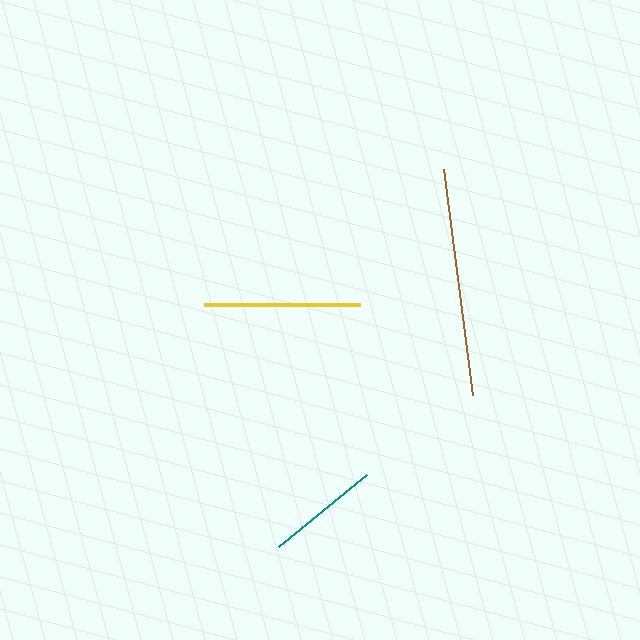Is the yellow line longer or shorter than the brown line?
The brown line is longer than the yellow line.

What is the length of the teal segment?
The teal segment is approximately 114 pixels long.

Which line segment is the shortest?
The teal line is the shortest at approximately 114 pixels.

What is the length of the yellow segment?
The yellow segment is approximately 156 pixels long.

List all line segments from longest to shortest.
From longest to shortest: brown, yellow, teal.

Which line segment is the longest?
The brown line is the longest at approximately 227 pixels.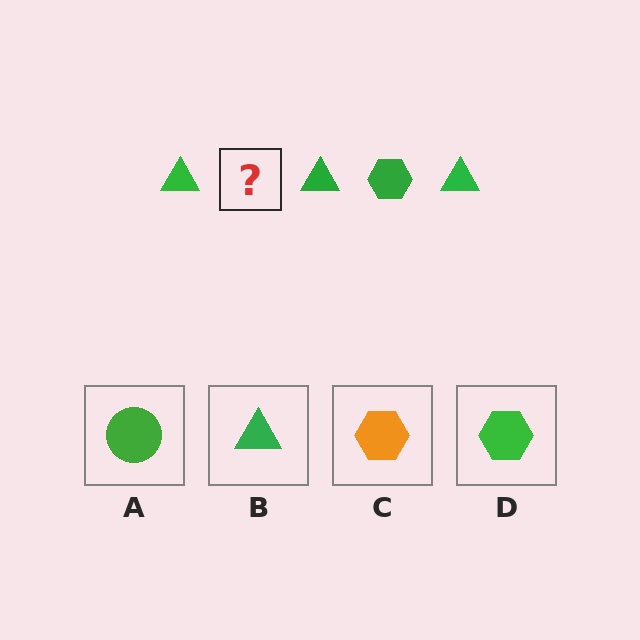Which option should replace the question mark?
Option D.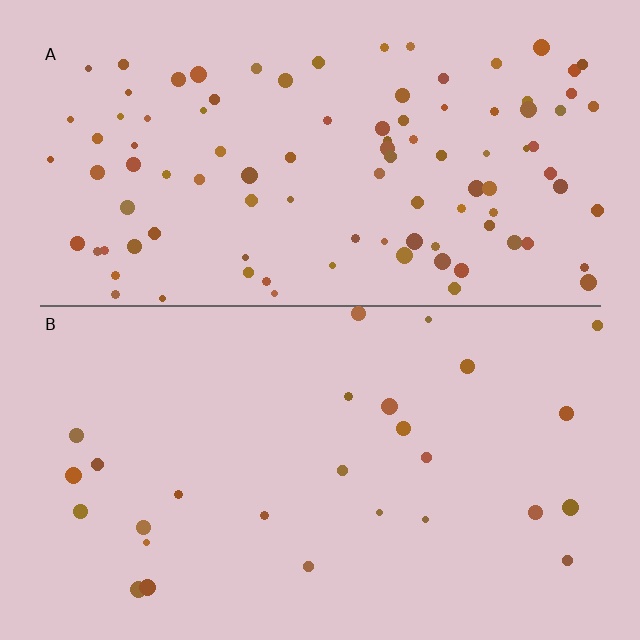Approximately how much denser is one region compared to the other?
Approximately 3.7× — region A over region B.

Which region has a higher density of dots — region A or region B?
A (the top).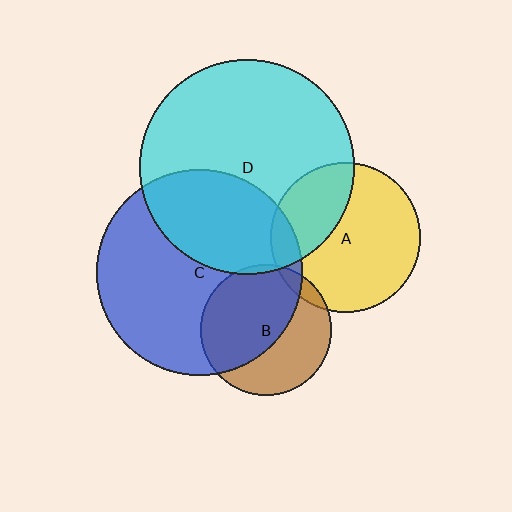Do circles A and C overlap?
Yes.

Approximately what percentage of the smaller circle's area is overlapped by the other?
Approximately 10%.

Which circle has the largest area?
Circle D (cyan).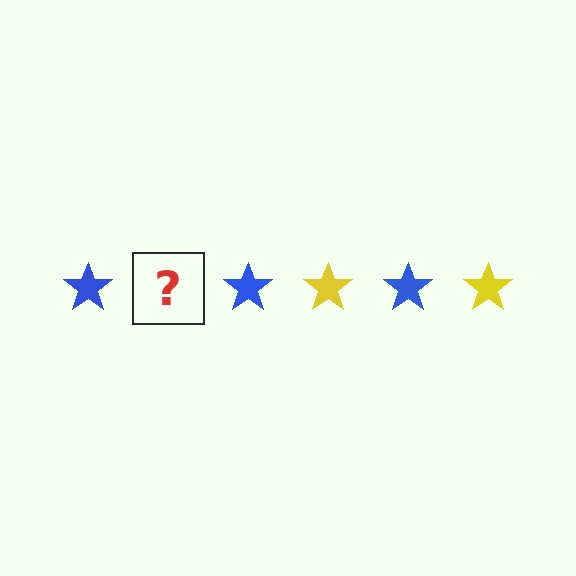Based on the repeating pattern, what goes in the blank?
The blank should be a yellow star.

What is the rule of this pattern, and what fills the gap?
The rule is that the pattern cycles through blue, yellow stars. The gap should be filled with a yellow star.